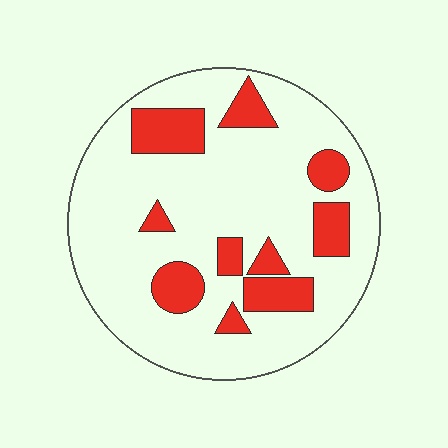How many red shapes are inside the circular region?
10.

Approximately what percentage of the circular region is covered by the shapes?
Approximately 20%.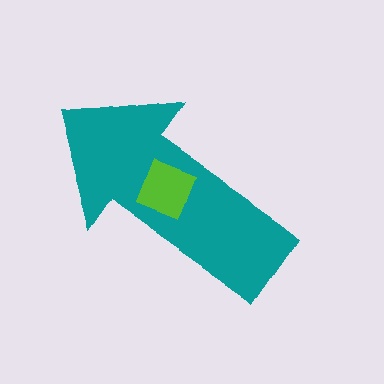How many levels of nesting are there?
2.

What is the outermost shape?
The teal arrow.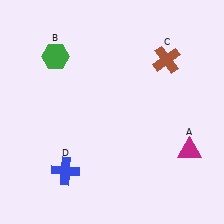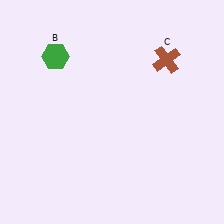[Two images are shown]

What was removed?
The blue cross (D), the magenta triangle (A) were removed in Image 2.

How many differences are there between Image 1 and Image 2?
There are 2 differences between the two images.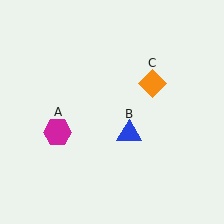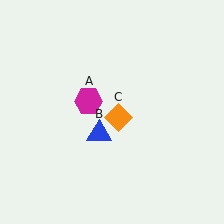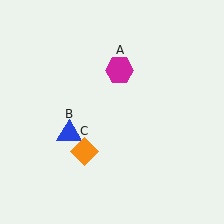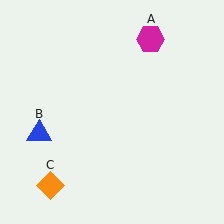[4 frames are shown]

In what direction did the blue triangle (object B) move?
The blue triangle (object B) moved left.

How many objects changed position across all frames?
3 objects changed position: magenta hexagon (object A), blue triangle (object B), orange diamond (object C).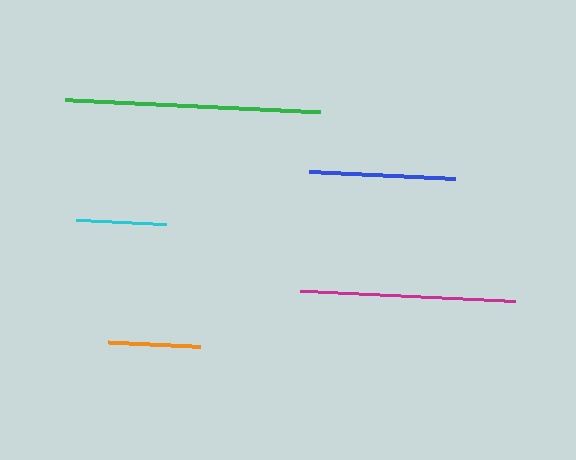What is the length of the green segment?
The green segment is approximately 255 pixels long.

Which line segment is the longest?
The green line is the longest at approximately 255 pixels.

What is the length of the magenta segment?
The magenta segment is approximately 215 pixels long.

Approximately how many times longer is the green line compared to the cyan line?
The green line is approximately 2.8 times the length of the cyan line.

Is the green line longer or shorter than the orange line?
The green line is longer than the orange line.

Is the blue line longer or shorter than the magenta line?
The magenta line is longer than the blue line.